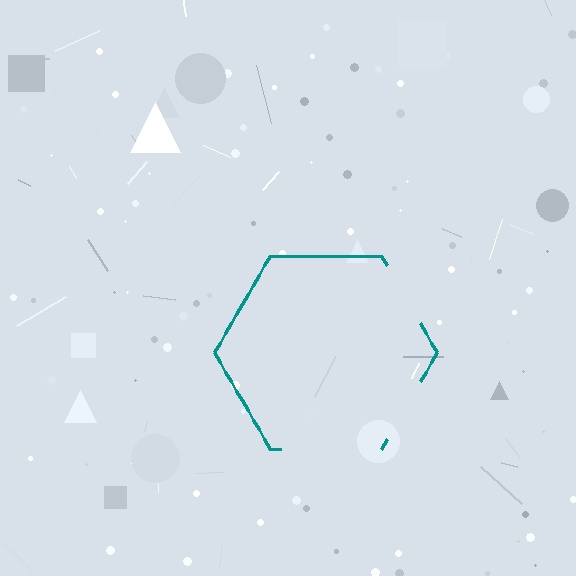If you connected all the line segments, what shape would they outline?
They would outline a hexagon.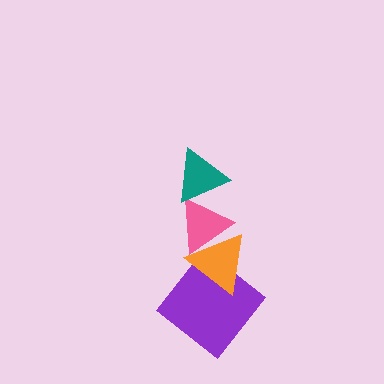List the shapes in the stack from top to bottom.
From top to bottom: the teal triangle, the pink triangle, the orange triangle, the purple diamond.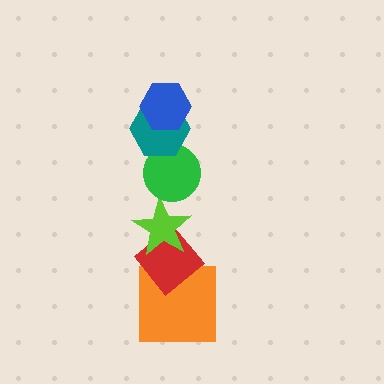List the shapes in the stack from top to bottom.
From top to bottom: the blue hexagon, the teal hexagon, the green circle, the lime star, the red diamond, the orange square.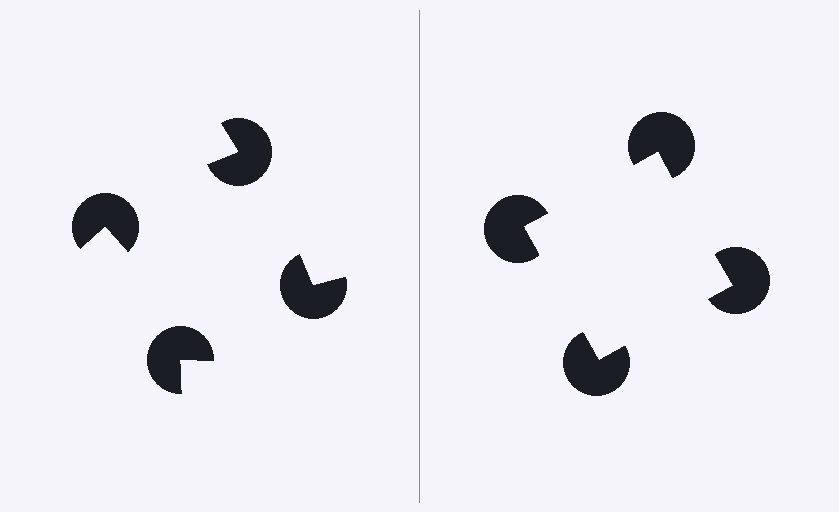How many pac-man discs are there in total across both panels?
8 — 4 on each side.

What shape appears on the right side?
An illusory square.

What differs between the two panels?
The pac-man discs are positioned identically on both sides; only the wedge orientations differ. On the right they align to a square; on the left they are misaligned.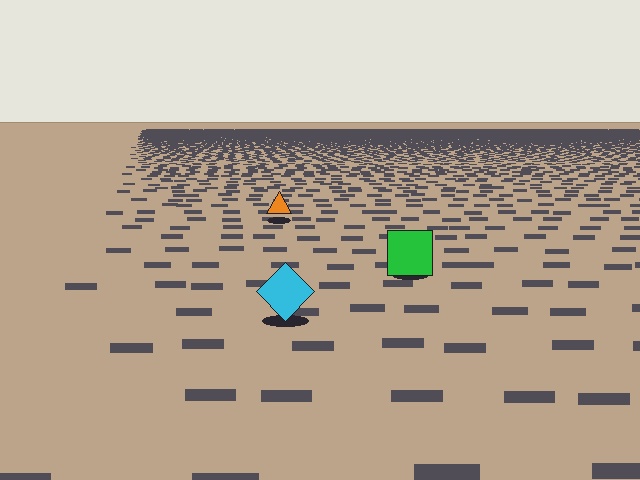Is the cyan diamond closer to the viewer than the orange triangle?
Yes. The cyan diamond is closer — you can tell from the texture gradient: the ground texture is coarser near it.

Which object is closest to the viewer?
The cyan diamond is closest. The texture marks near it are larger and more spread out.